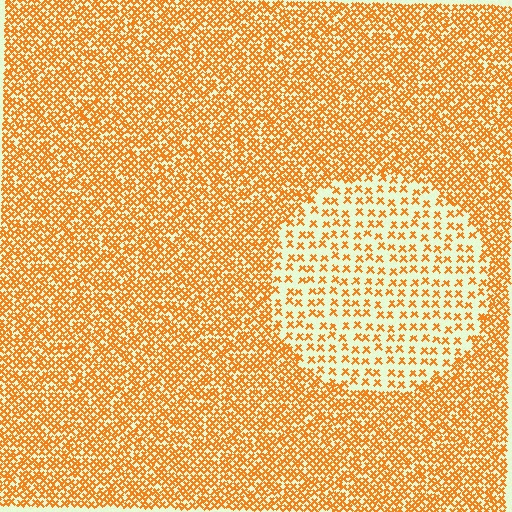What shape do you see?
I see a circle.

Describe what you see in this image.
The image contains small orange elements arranged at two different densities. A circle-shaped region is visible where the elements are less densely packed than the surrounding area.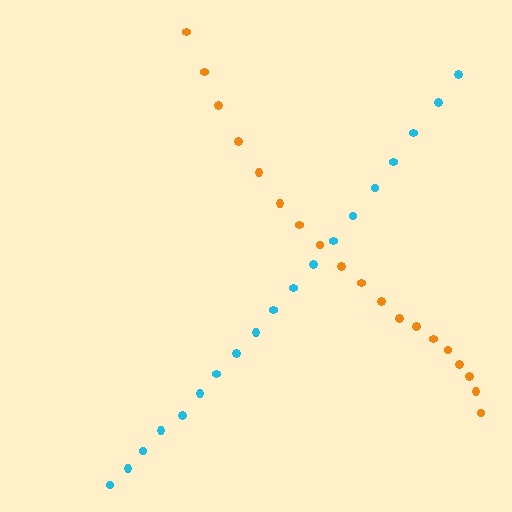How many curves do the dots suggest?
There are 2 distinct paths.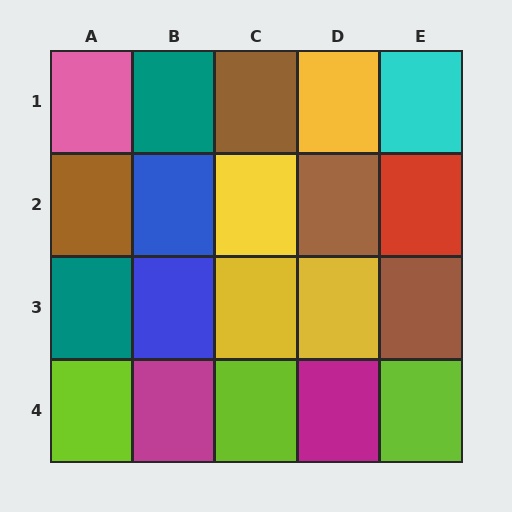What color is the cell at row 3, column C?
Yellow.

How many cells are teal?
2 cells are teal.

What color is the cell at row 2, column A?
Brown.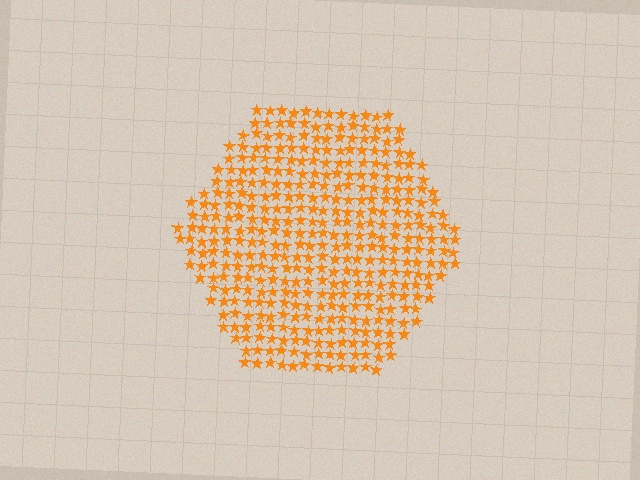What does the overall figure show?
The overall figure shows a hexagon.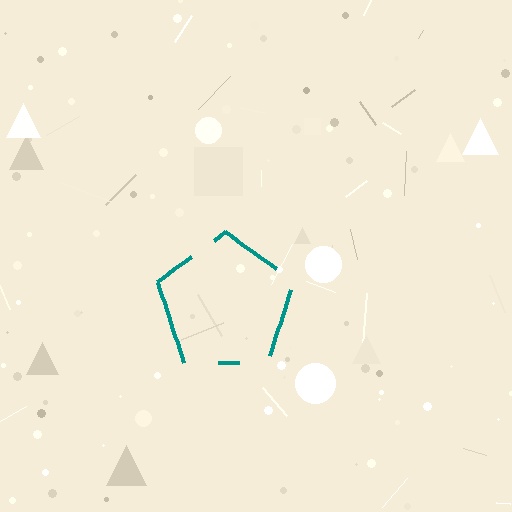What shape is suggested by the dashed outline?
The dashed outline suggests a pentagon.